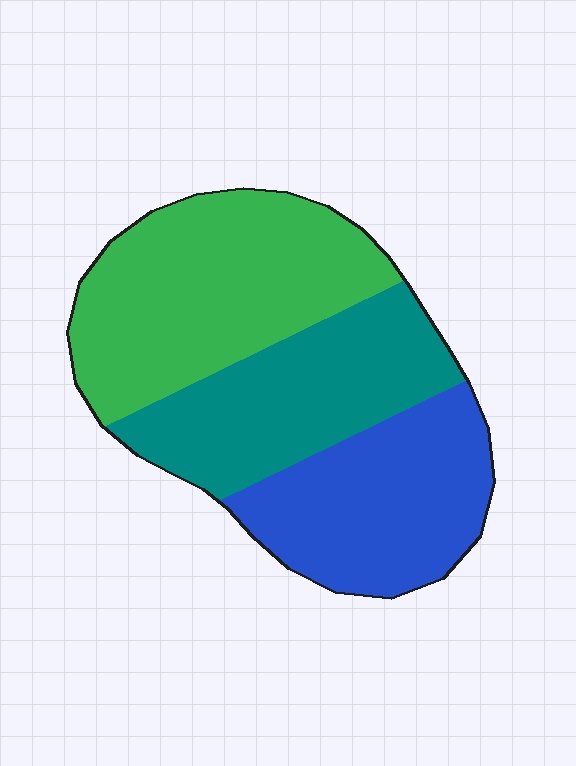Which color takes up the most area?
Green, at roughly 40%.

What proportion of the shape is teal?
Teal takes up between a quarter and a half of the shape.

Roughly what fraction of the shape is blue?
Blue covers roughly 30% of the shape.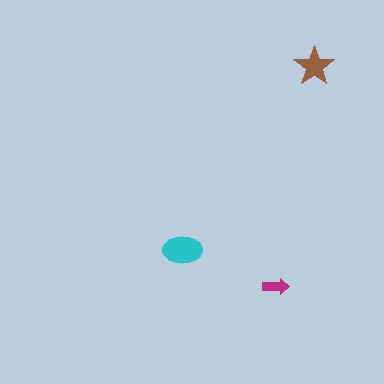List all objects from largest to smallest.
The cyan ellipse, the brown star, the magenta arrow.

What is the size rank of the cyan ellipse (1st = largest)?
1st.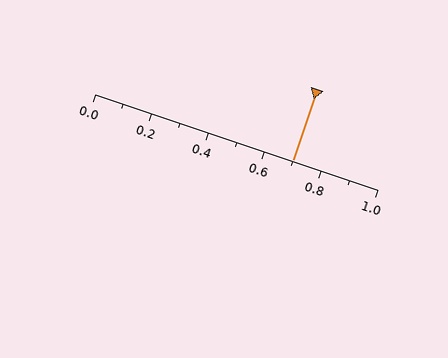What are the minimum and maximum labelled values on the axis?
The axis runs from 0.0 to 1.0.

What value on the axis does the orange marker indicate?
The marker indicates approximately 0.7.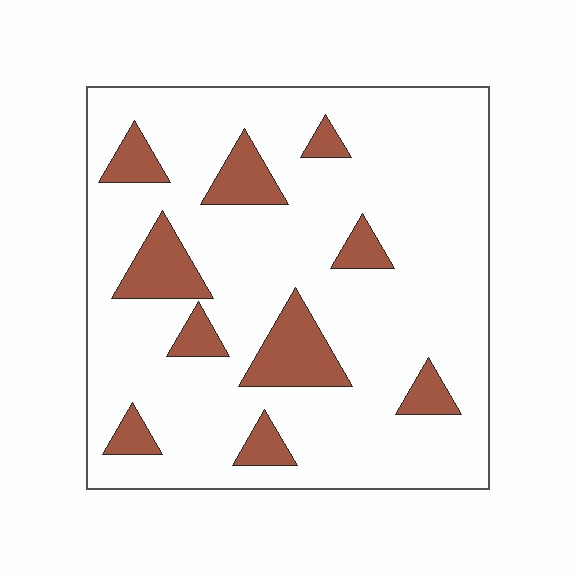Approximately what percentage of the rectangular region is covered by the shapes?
Approximately 15%.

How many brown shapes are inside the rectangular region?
10.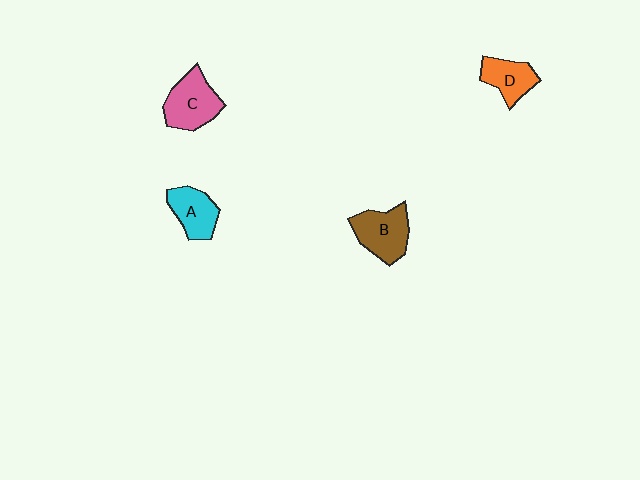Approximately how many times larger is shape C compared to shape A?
Approximately 1.3 times.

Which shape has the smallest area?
Shape D (orange).